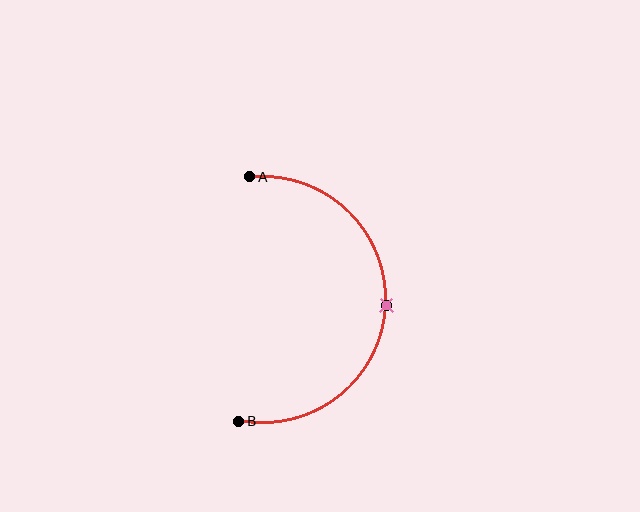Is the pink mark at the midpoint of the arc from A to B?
Yes. The pink mark lies on the arc at equal arc-length from both A and B — it is the arc midpoint.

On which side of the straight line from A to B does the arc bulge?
The arc bulges to the right of the straight line connecting A and B.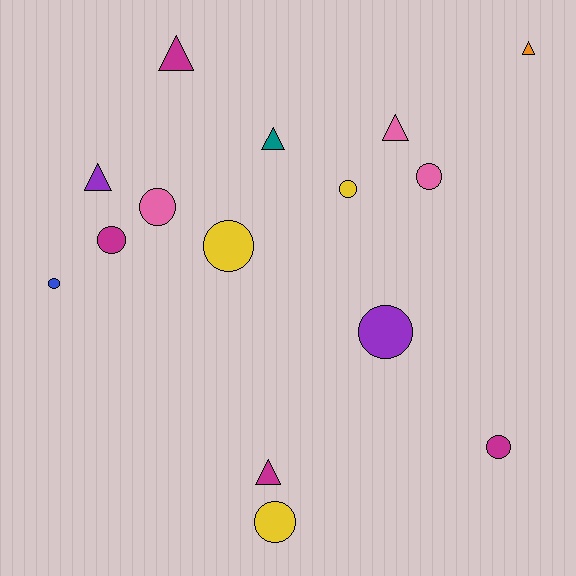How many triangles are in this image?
There are 6 triangles.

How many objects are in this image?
There are 15 objects.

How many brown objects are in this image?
There are no brown objects.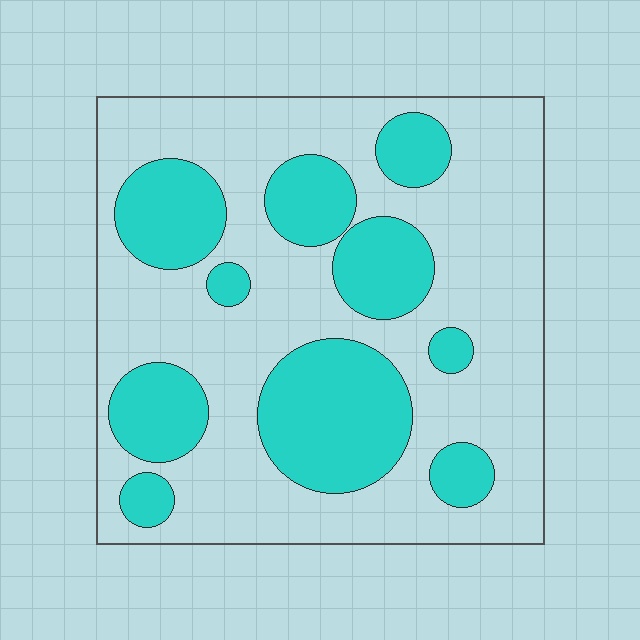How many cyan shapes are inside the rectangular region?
10.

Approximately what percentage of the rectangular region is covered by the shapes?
Approximately 35%.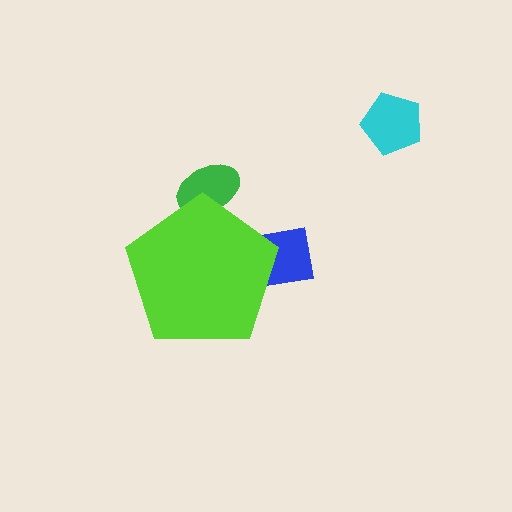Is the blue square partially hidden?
Yes, the blue square is partially hidden behind the lime pentagon.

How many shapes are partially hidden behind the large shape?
2 shapes are partially hidden.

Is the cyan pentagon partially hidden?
No, the cyan pentagon is fully visible.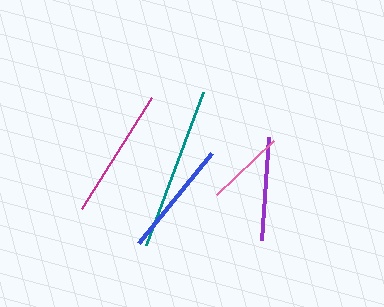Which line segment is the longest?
The teal line is the longest at approximately 164 pixels.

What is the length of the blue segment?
The blue segment is approximately 116 pixels long.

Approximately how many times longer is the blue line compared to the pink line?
The blue line is approximately 1.5 times the length of the pink line.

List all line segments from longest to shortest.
From longest to shortest: teal, magenta, blue, purple, pink.